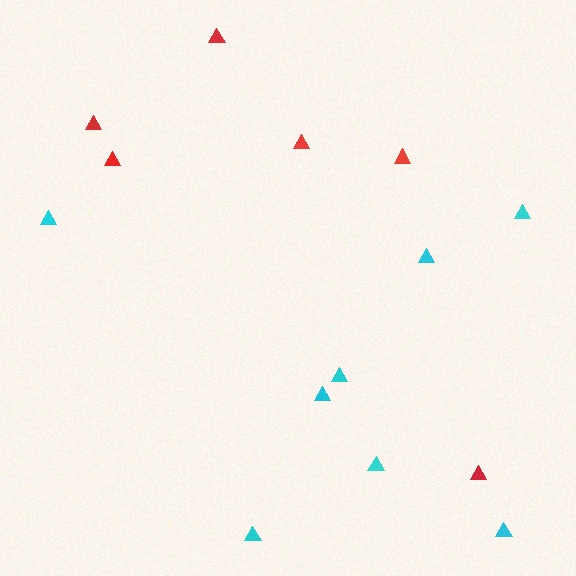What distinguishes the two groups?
There are 2 groups: one group of red triangles (6) and one group of cyan triangles (8).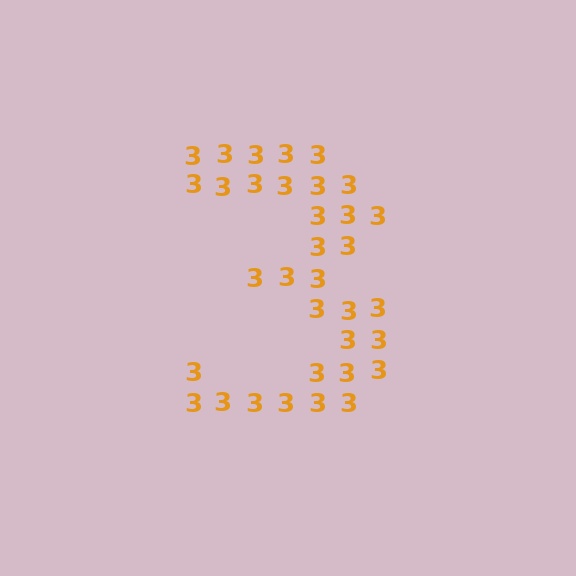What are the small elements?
The small elements are digit 3's.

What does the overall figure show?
The overall figure shows the digit 3.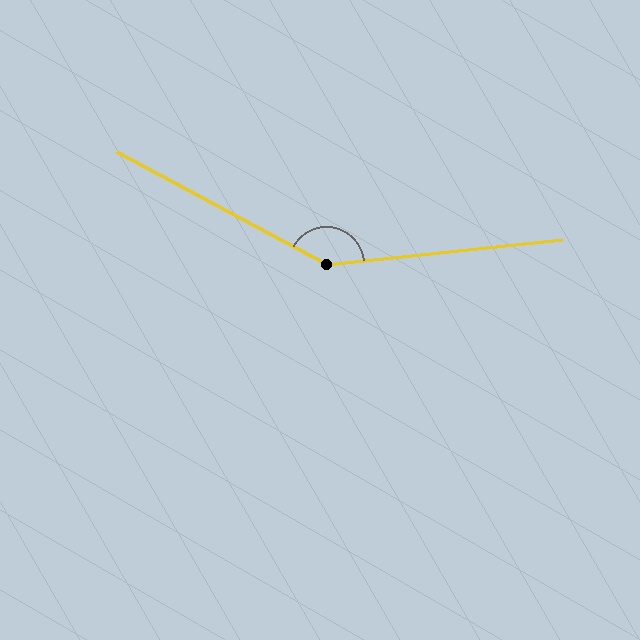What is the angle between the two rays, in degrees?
Approximately 146 degrees.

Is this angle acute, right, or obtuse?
It is obtuse.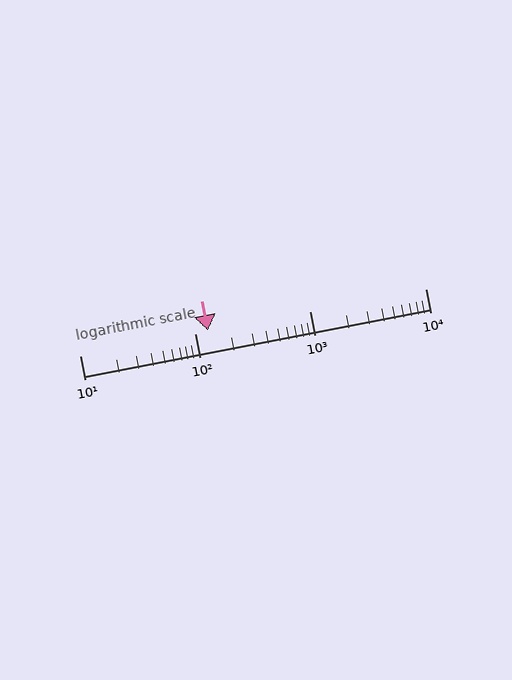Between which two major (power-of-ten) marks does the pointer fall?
The pointer is between 100 and 1000.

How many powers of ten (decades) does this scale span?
The scale spans 3 decades, from 10 to 10000.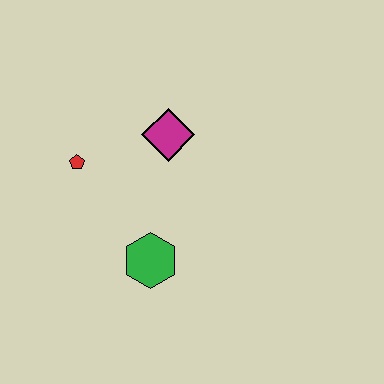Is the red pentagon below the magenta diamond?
Yes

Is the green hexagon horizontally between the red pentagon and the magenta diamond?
Yes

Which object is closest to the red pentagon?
The magenta diamond is closest to the red pentagon.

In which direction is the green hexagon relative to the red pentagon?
The green hexagon is below the red pentagon.